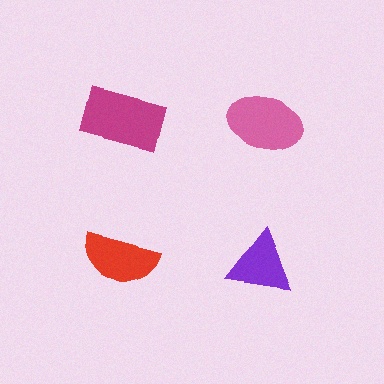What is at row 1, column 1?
A magenta rectangle.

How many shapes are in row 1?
2 shapes.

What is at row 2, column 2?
A purple triangle.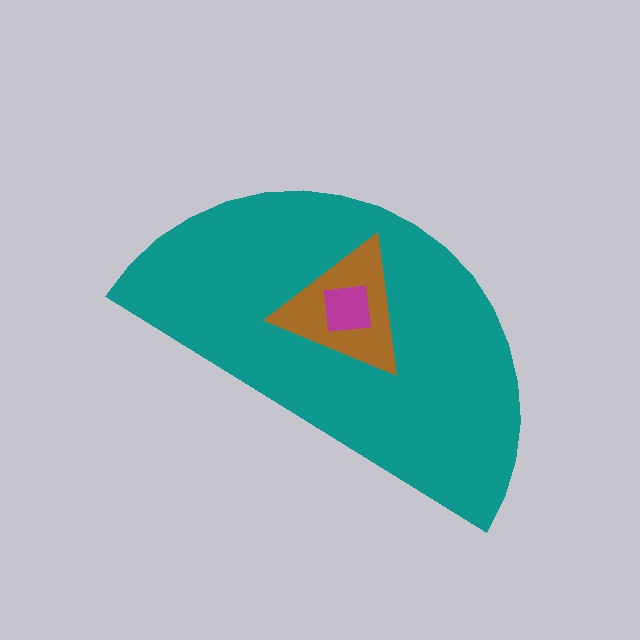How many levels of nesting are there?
3.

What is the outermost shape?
The teal semicircle.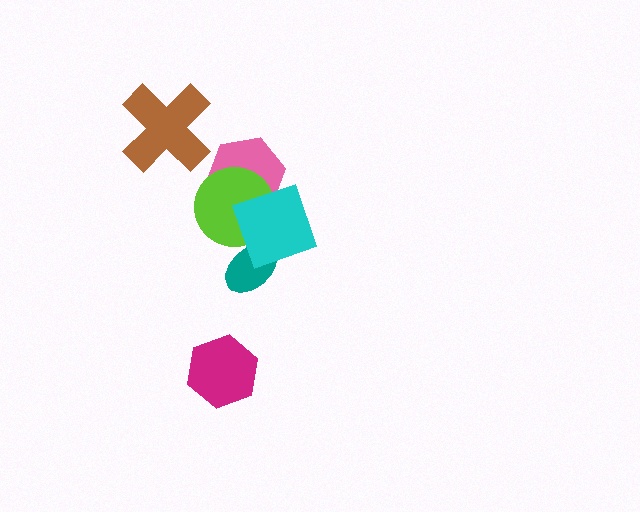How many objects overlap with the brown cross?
0 objects overlap with the brown cross.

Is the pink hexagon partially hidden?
Yes, it is partially covered by another shape.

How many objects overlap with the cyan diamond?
3 objects overlap with the cyan diamond.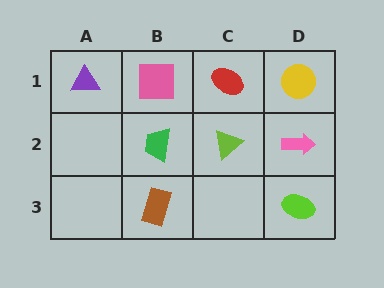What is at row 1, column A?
A purple triangle.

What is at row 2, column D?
A pink arrow.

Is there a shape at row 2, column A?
No, that cell is empty.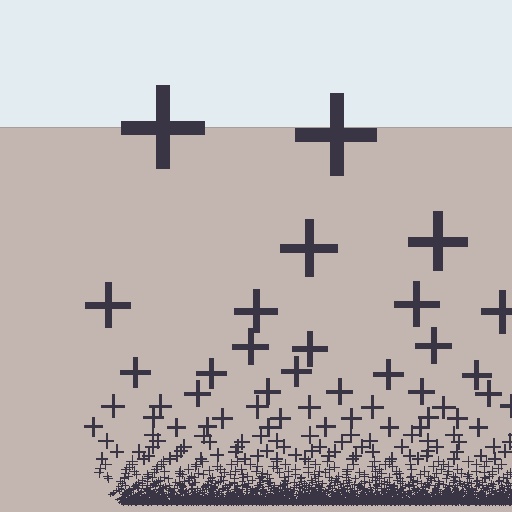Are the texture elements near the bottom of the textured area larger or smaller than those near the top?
Smaller. The gradient is inverted — elements near the bottom are smaller and denser.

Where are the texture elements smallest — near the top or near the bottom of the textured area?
Near the bottom.